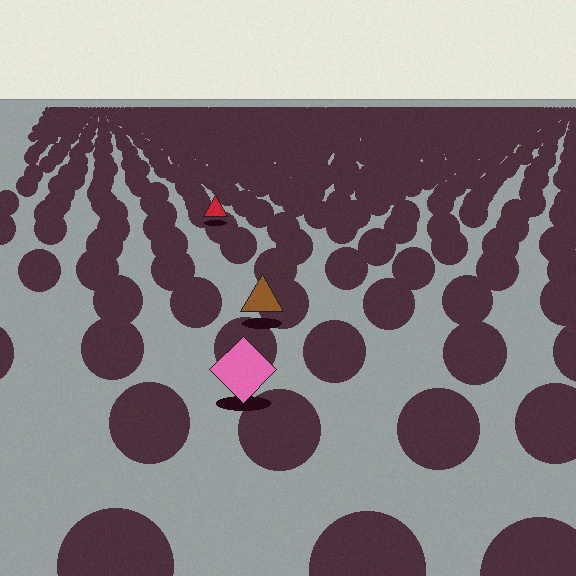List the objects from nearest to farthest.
From nearest to farthest: the pink diamond, the brown triangle, the red triangle.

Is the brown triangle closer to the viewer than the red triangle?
Yes. The brown triangle is closer — you can tell from the texture gradient: the ground texture is coarser near it.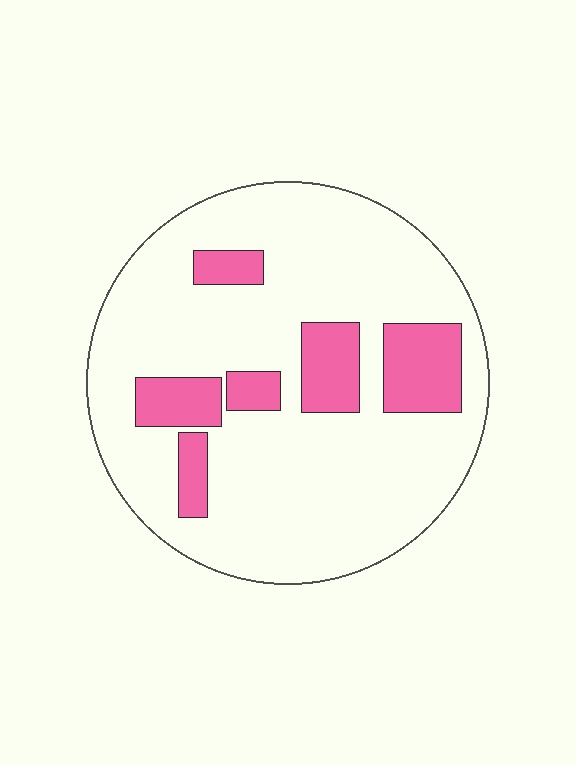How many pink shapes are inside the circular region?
6.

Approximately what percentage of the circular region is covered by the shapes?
Approximately 20%.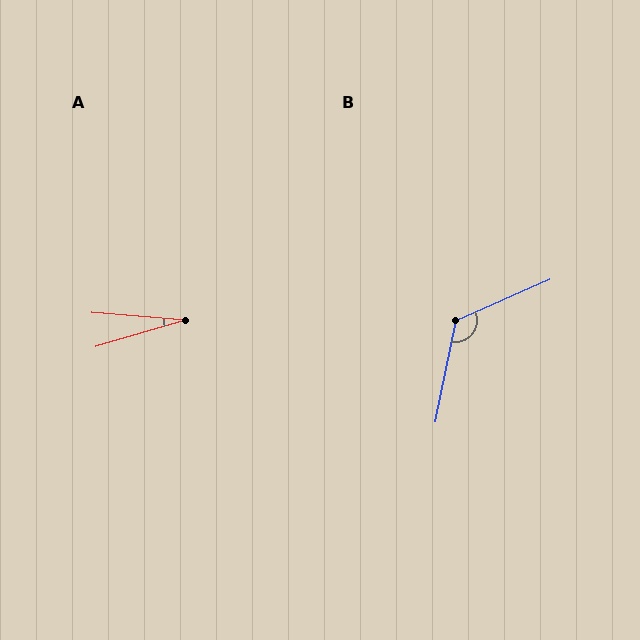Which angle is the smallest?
A, at approximately 21 degrees.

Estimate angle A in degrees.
Approximately 21 degrees.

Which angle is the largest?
B, at approximately 125 degrees.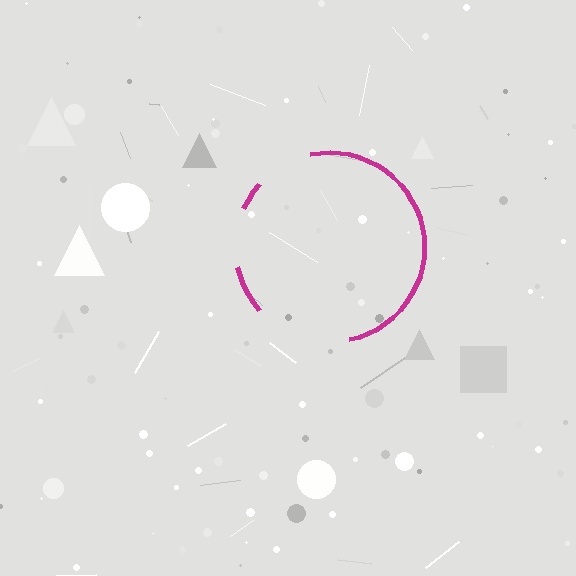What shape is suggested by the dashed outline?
The dashed outline suggests a circle.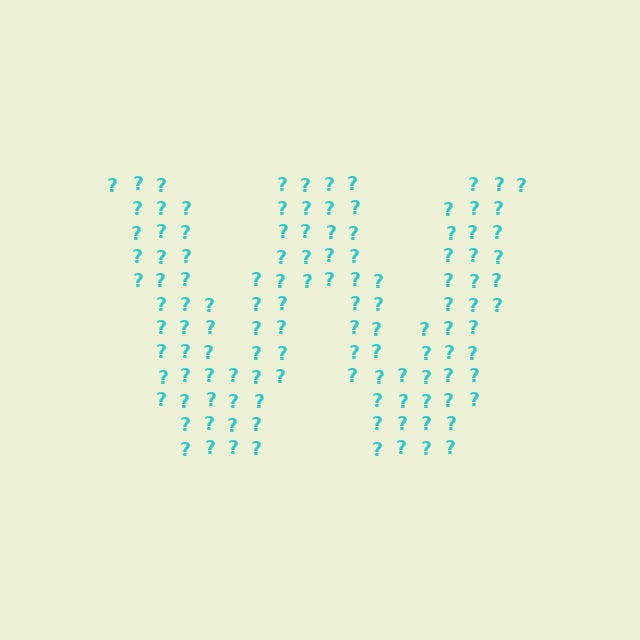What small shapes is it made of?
It is made of small question marks.